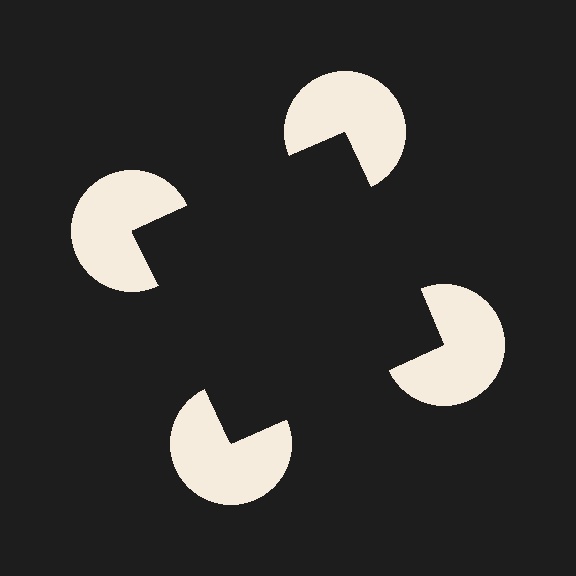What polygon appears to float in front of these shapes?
An illusory square — its edges are inferred from the aligned wedge cuts in the pac-man discs, not physically drawn.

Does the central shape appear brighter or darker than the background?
It typically appears slightly darker than the background, even though no actual brightness change is drawn.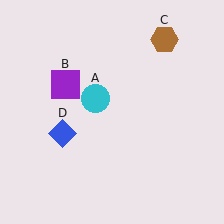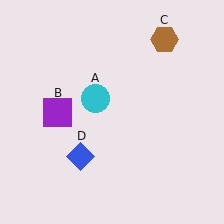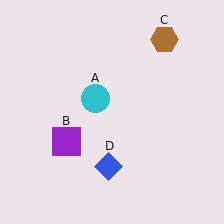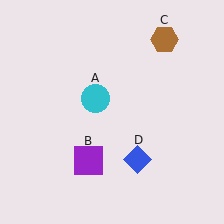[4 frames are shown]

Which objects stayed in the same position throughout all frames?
Cyan circle (object A) and brown hexagon (object C) remained stationary.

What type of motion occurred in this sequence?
The purple square (object B), blue diamond (object D) rotated counterclockwise around the center of the scene.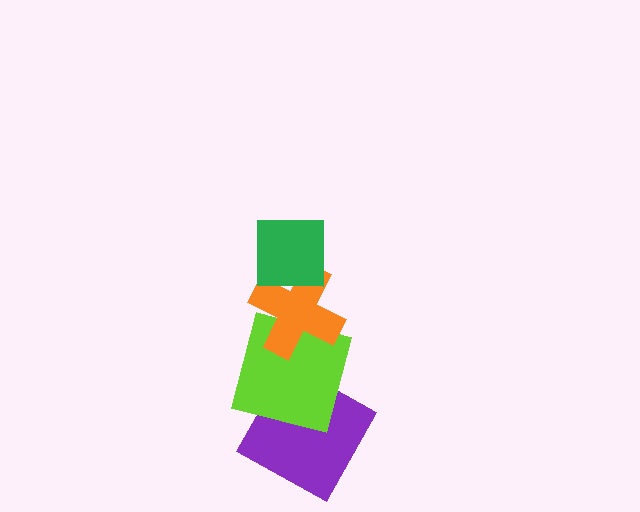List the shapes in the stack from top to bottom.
From top to bottom: the green square, the orange cross, the lime square, the purple square.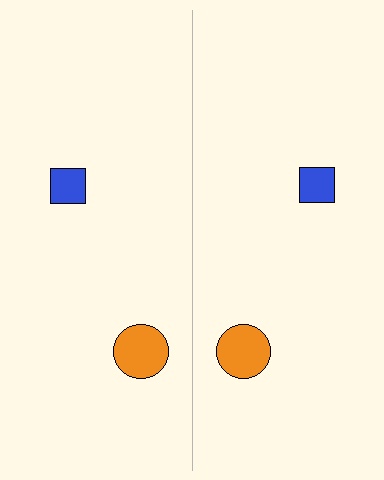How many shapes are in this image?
There are 4 shapes in this image.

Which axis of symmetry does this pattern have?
The pattern has a vertical axis of symmetry running through the center of the image.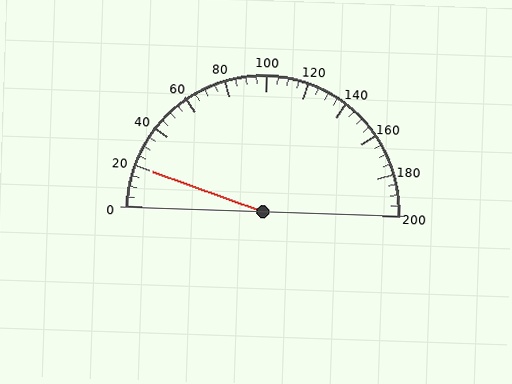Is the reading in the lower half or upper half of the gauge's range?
The reading is in the lower half of the range (0 to 200).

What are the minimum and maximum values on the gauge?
The gauge ranges from 0 to 200.